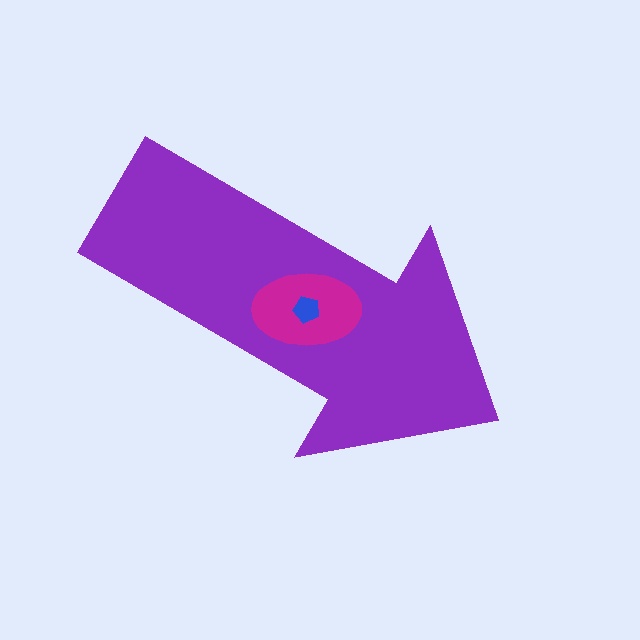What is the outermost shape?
The purple arrow.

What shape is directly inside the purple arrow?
The magenta ellipse.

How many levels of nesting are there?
3.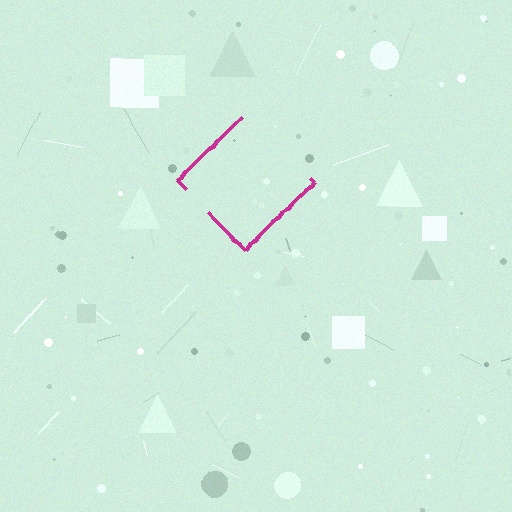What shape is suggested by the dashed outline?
The dashed outline suggests a diamond.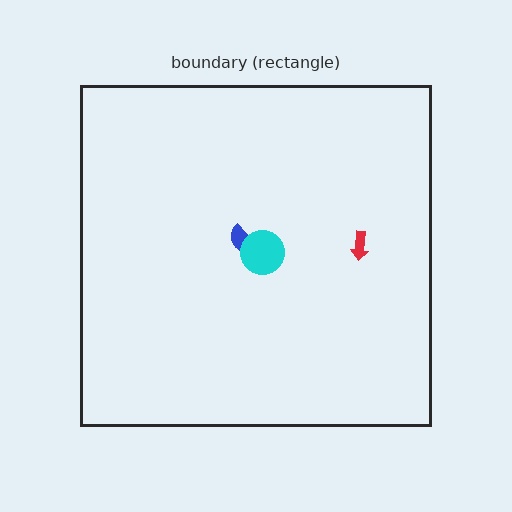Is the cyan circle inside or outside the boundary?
Inside.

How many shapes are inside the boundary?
3 inside, 0 outside.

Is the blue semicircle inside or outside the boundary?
Inside.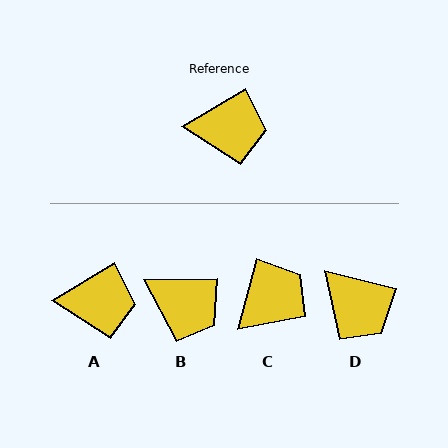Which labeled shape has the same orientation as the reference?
A.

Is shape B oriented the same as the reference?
No, it is off by about 30 degrees.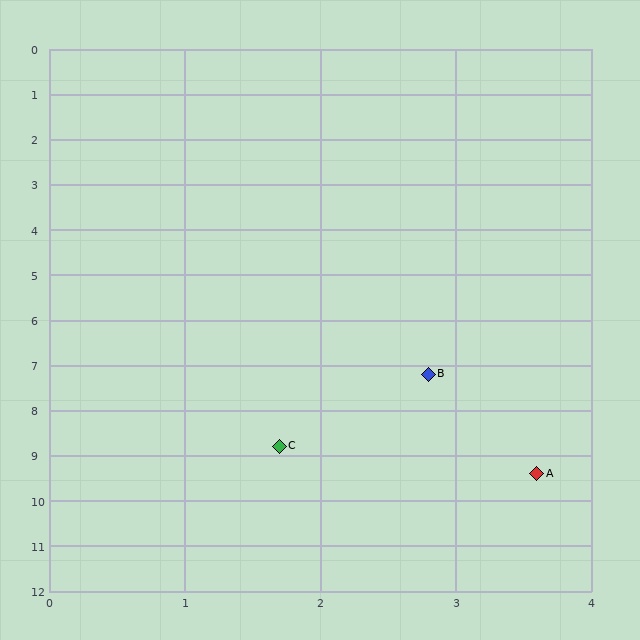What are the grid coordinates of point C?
Point C is at approximately (1.7, 8.8).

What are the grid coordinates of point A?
Point A is at approximately (3.6, 9.4).